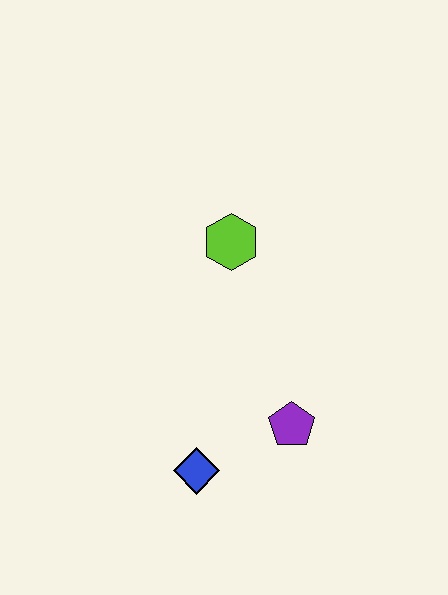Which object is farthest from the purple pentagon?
The lime hexagon is farthest from the purple pentagon.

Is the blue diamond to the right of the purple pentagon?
No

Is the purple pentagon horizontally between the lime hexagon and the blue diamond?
No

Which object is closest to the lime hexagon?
The purple pentagon is closest to the lime hexagon.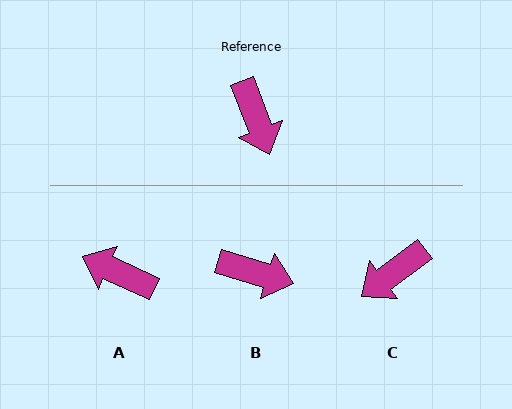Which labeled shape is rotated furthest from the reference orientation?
A, about 135 degrees away.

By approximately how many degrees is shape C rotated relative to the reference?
Approximately 74 degrees clockwise.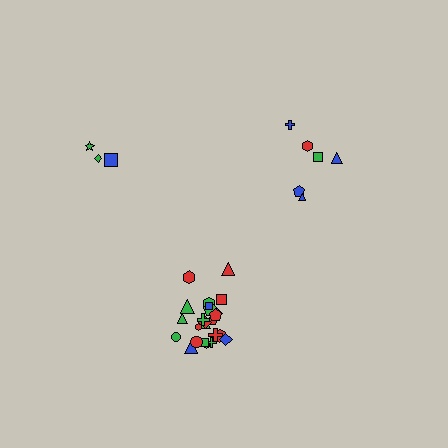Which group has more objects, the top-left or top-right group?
The top-right group.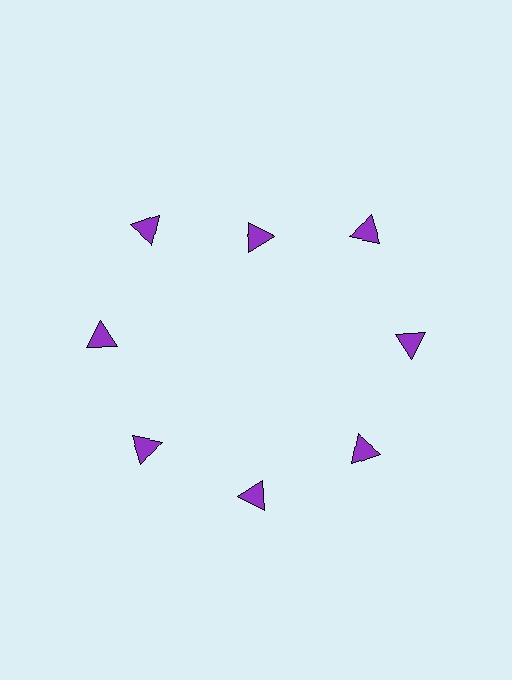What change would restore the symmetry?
The symmetry would be restored by moving it outward, back onto the ring so that all 8 triangles sit at equal angles and equal distance from the center.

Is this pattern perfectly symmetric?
No. The 8 purple triangles are arranged in a ring, but one element near the 12 o'clock position is pulled inward toward the center, breaking the 8-fold rotational symmetry.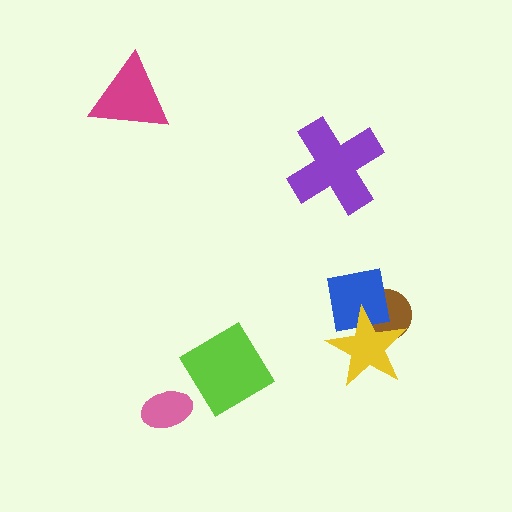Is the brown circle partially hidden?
Yes, it is partially covered by another shape.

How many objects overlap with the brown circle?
2 objects overlap with the brown circle.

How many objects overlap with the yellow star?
2 objects overlap with the yellow star.